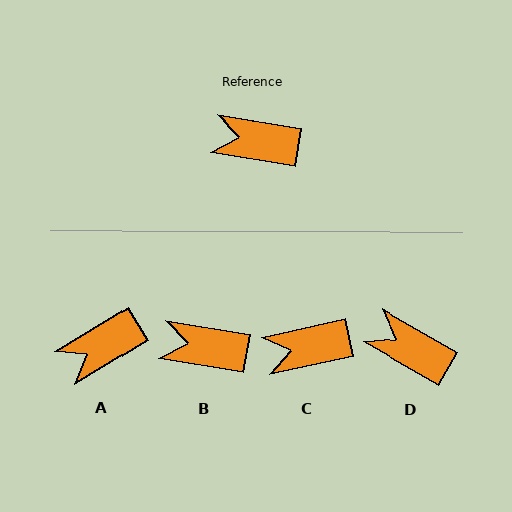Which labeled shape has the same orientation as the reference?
B.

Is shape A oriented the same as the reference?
No, it is off by about 40 degrees.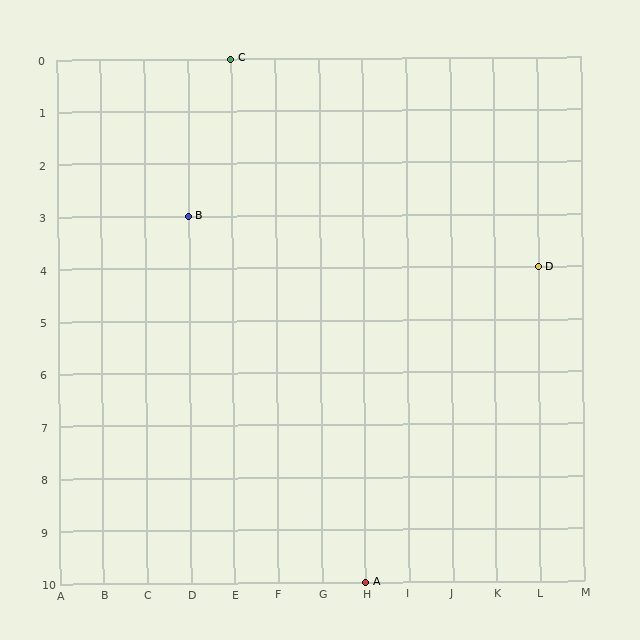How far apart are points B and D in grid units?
Points B and D are 8 columns and 1 row apart (about 8.1 grid units diagonally).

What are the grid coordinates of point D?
Point D is at grid coordinates (L, 4).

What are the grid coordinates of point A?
Point A is at grid coordinates (H, 10).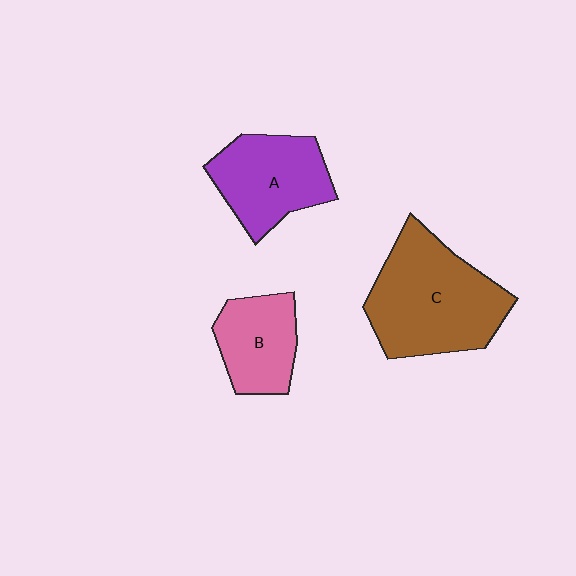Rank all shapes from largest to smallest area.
From largest to smallest: C (brown), A (purple), B (pink).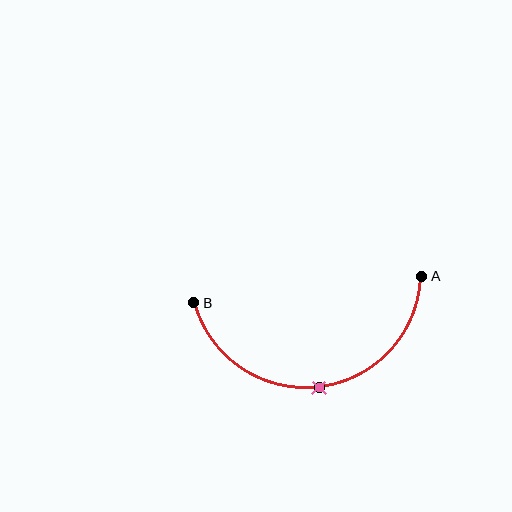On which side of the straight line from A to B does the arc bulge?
The arc bulges below the straight line connecting A and B.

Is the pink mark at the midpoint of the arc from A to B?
Yes. The pink mark lies on the arc at equal arc-length from both A and B — it is the arc midpoint.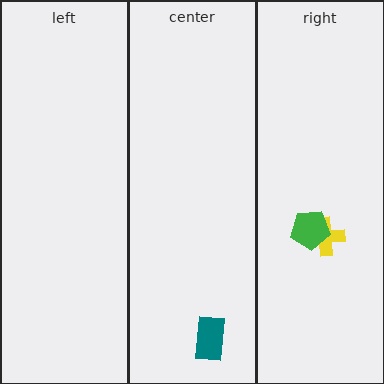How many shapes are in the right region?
2.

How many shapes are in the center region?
1.